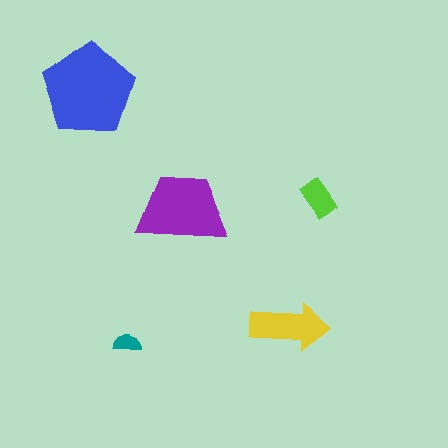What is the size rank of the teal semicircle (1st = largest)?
5th.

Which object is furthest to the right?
The lime rectangle is rightmost.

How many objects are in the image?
There are 5 objects in the image.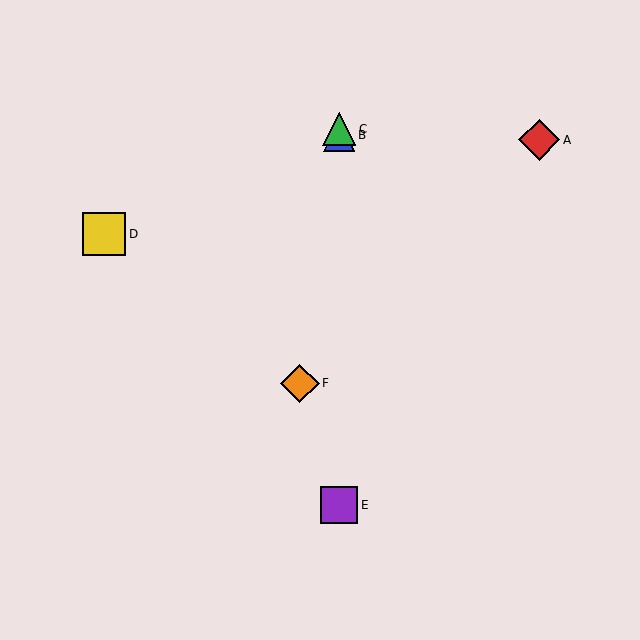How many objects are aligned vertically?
3 objects (B, C, E) are aligned vertically.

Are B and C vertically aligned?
Yes, both are at x≈339.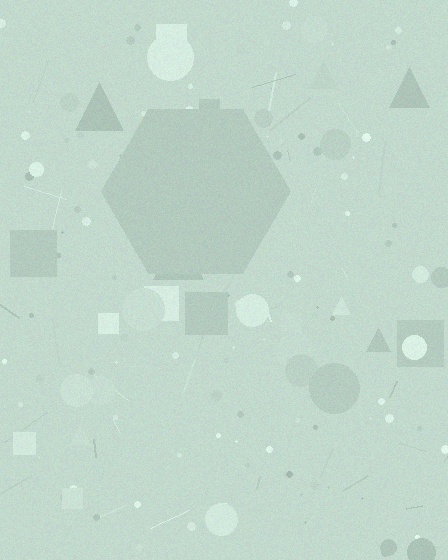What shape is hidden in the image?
A hexagon is hidden in the image.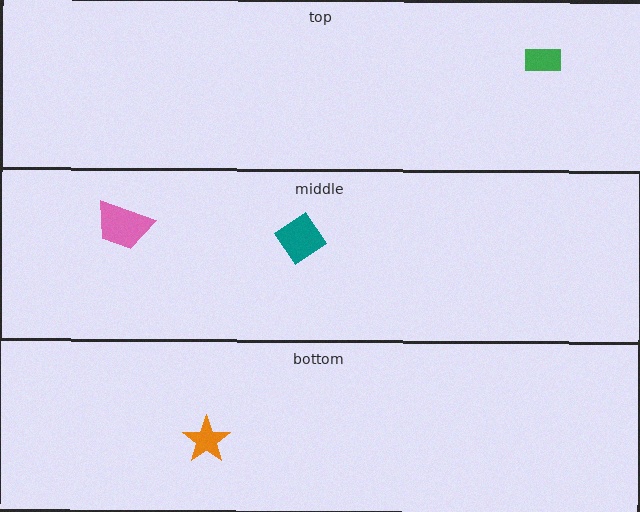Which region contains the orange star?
The bottom region.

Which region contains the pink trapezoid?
The middle region.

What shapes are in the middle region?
The teal diamond, the pink trapezoid.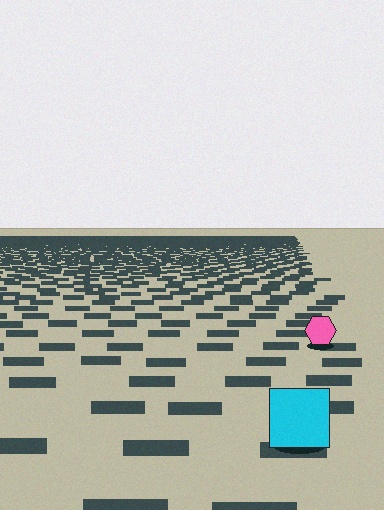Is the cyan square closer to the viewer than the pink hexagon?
Yes. The cyan square is closer — you can tell from the texture gradient: the ground texture is coarser near it.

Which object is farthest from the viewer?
The pink hexagon is farthest from the viewer. It appears smaller and the ground texture around it is denser.